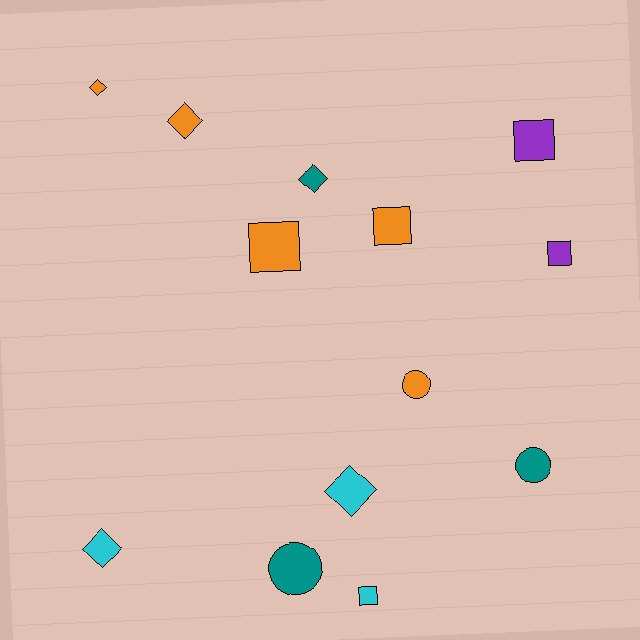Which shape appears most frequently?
Diamond, with 5 objects.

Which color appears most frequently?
Orange, with 5 objects.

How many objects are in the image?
There are 13 objects.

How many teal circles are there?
There are 2 teal circles.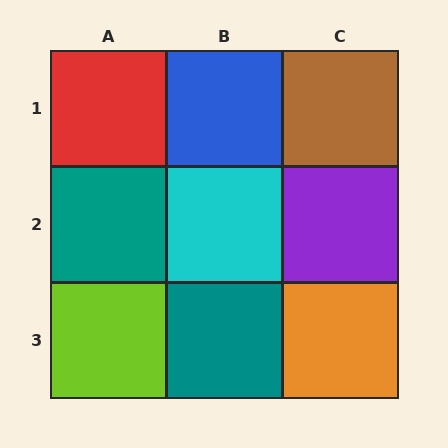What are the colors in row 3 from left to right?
Lime, teal, orange.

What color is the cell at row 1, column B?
Blue.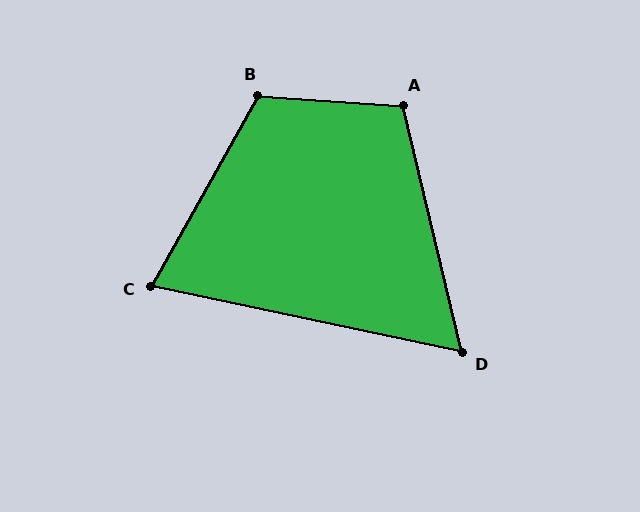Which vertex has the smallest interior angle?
D, at approximately 65 degrees.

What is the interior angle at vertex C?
Approximately 73 degrees (acute).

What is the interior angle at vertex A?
Approximately 107 degrees (obtuse).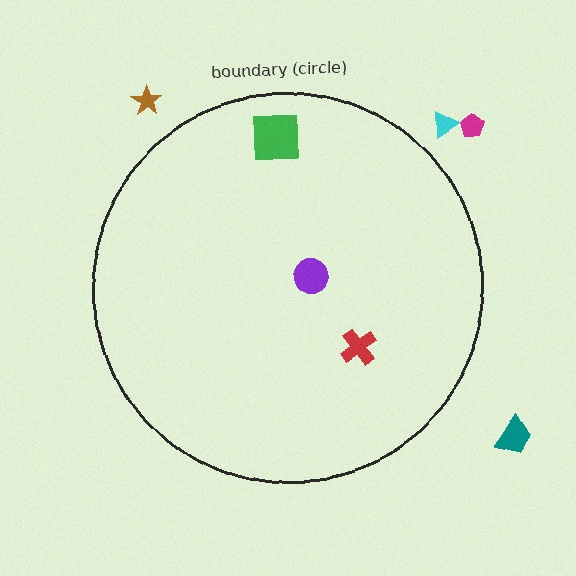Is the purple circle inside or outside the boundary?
Inside.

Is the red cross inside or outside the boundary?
Inside.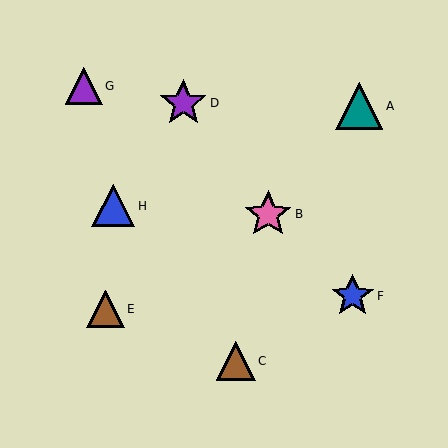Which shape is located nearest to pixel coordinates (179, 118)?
The purple star (labeled D) at (183, 103) is nearest to that location.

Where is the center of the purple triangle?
The center of the purple triangle is at (84, 86).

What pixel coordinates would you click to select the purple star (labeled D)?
Click at (183, 103) to select the purple star D.